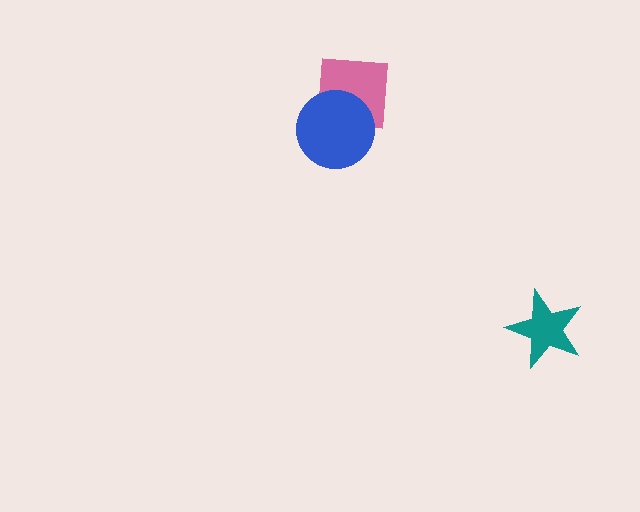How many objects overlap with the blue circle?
1 object overlaps with the blue circle.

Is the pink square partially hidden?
Yes, it is partially covered by another shape.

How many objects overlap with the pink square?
1 object overlaps with the pink square.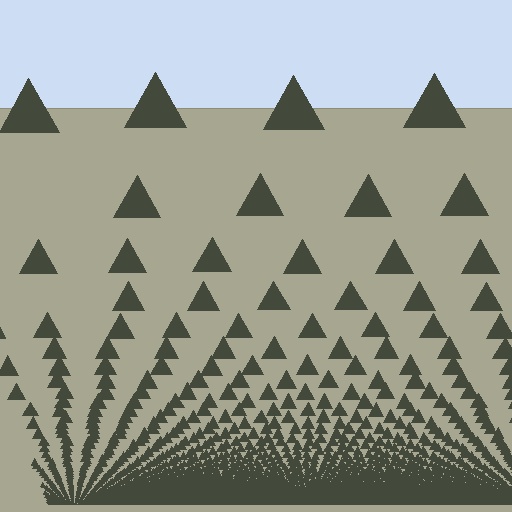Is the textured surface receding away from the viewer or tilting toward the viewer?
The surface appears to tilt toward the viewer. Texture elements get larger and sparser toward the top.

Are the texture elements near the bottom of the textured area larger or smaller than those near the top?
Smaller. The gradient is inverted — elements near the bottom are smaller and denser.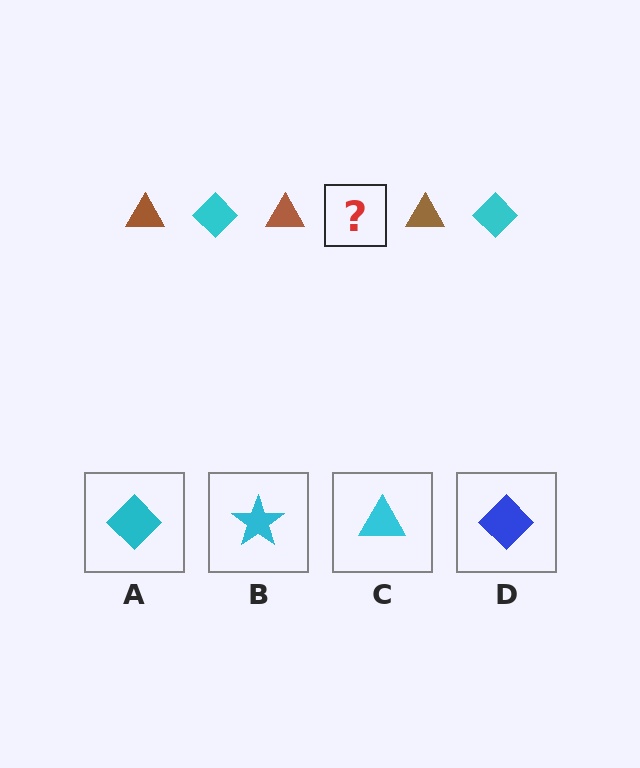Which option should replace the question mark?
Option A.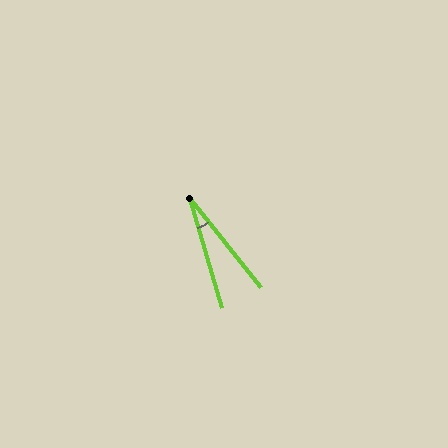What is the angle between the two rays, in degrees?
Approximately 22 degrees.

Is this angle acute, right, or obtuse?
It is acute.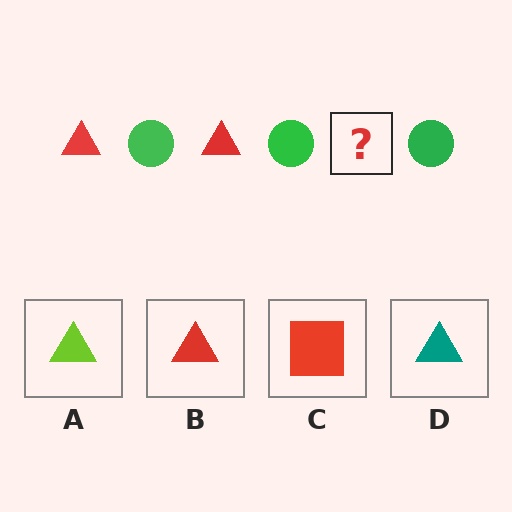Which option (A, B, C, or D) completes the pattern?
B.